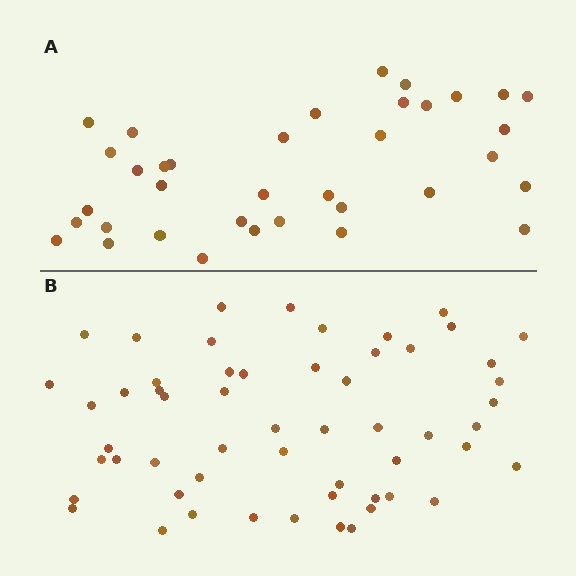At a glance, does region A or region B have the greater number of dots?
Region B (the bottom region) has more dots.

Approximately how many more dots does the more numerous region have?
Region B has approximately 20 more dots than region A.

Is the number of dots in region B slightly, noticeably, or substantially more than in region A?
Region B has substantially more. The ratio is roughly 1.6 to 1.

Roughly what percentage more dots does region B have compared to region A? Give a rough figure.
About 55% more.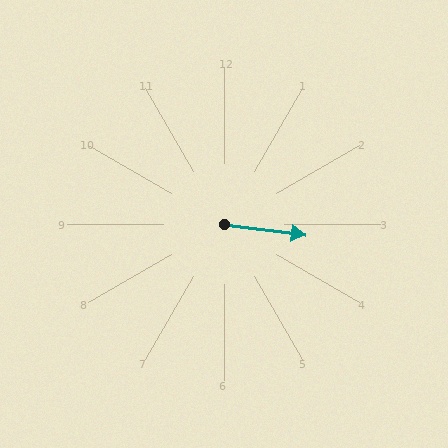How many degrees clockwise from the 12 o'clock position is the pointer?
Approximately 98 degrees.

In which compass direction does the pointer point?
East.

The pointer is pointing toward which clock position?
Roughly 3 o'clock.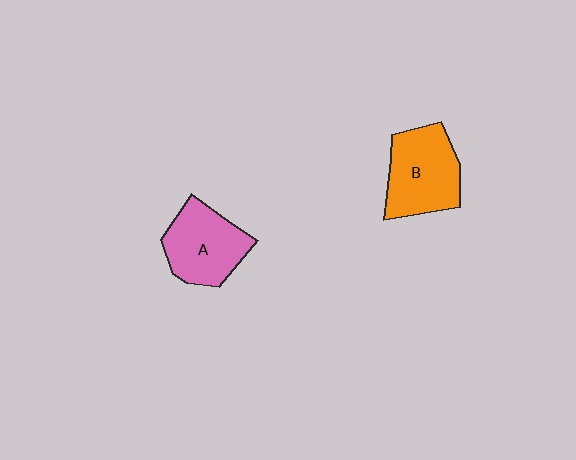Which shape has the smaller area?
Shape A (pink).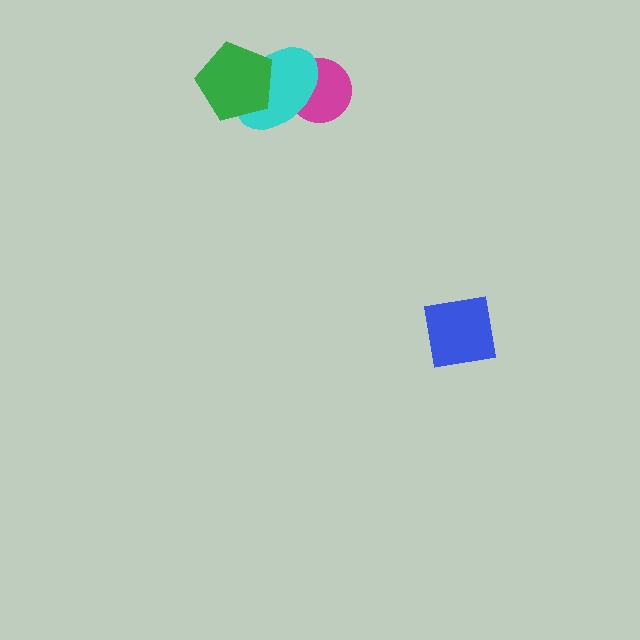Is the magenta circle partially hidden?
Yes, it is partially covered by another shape.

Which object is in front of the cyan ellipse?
The green pentagon is in front of the cyan ellipse.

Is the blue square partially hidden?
No, no other shape covers it.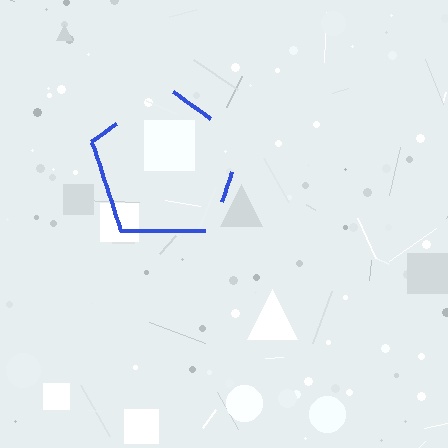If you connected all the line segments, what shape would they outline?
They would outline a pentagon.